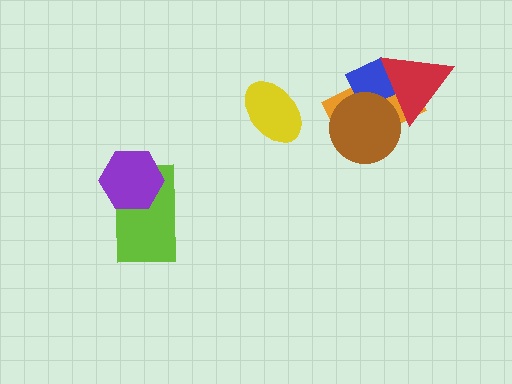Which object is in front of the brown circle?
The red triangle is in front of the brown circle.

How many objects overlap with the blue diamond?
3 objects overlap with the blue diamond.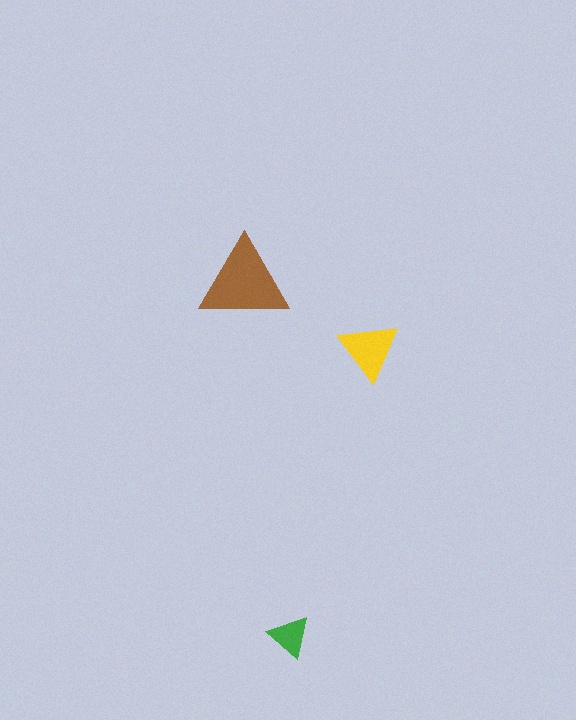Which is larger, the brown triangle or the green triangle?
The brown one.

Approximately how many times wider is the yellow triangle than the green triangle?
About 1.5 times wider.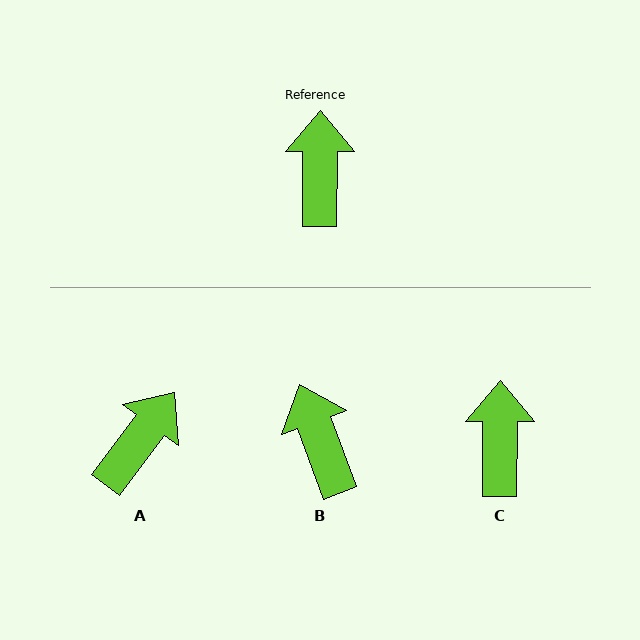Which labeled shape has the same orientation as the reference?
C.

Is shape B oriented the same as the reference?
No, it is off by about 21 degrees.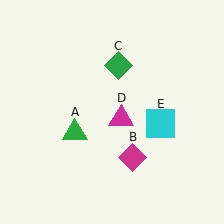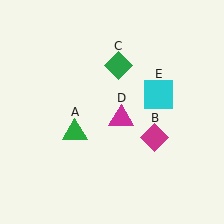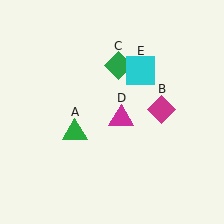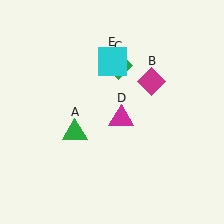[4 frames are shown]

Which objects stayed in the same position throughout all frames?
Green triangle (object A) and green diamond (object C) and magenta triangle (object D) remained stationary.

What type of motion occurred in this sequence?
The magenta diamond (object B), cyan square (object E) rotated counterclockwise around the center of the scene.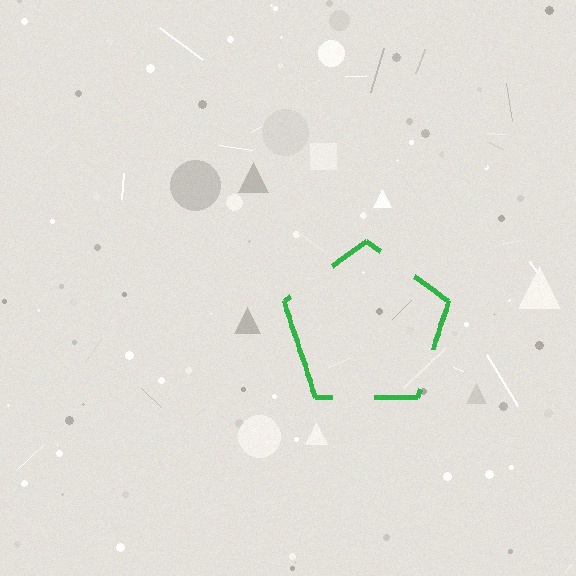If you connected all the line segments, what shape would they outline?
They would outline a pentagon.